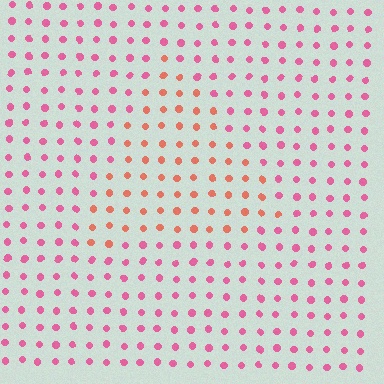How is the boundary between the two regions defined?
The boundary is defined purely by a slight shift in hue (about 37 degrees). Spacing, size, and orientation are identical on both sides.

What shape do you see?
I see a triangle.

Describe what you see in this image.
The image is filled with small pink elements in a uniform arrangement. A triangle-shaped region is visible where the elements are tinted to a slightly different hue, forming a subtle color boundary.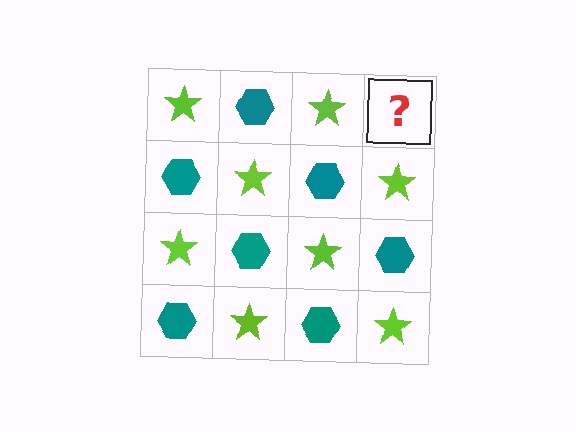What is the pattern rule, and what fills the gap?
The rule is that it alternates lime star and teal hexagon in a checkerboard pattern. The gap should be filled with a teal hexagon.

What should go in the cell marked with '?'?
The missing cell should contain a teal hexagon.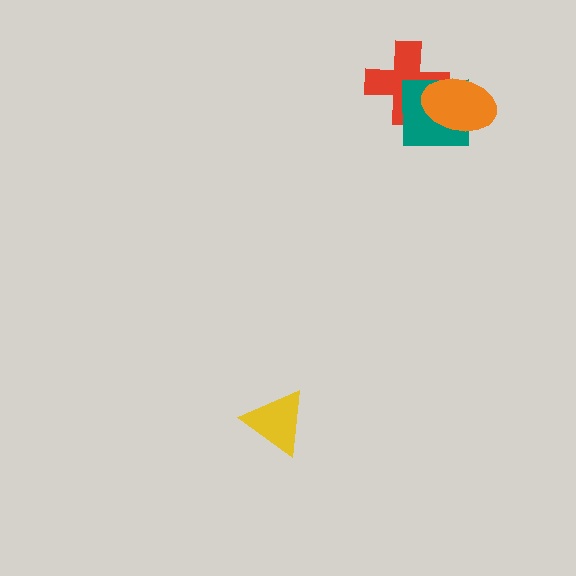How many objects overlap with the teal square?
2 objects overlap with the teal square.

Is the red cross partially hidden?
Yes, it is partially covered by another shape.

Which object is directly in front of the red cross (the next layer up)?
The teal square is directly in front of the red cross.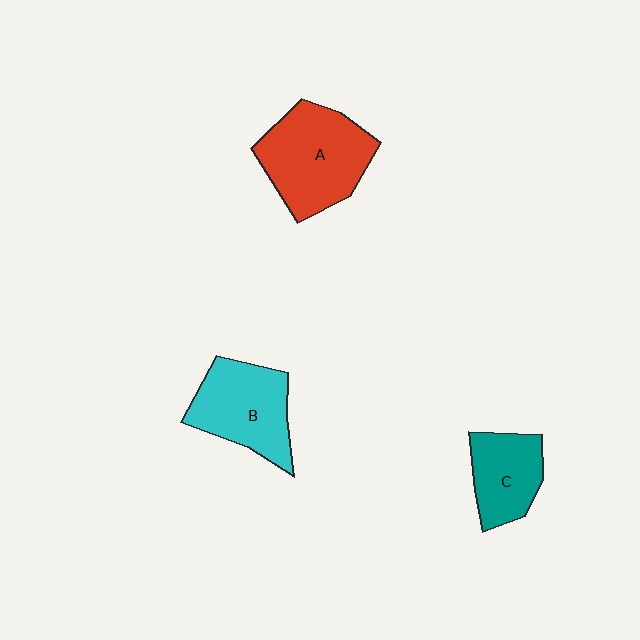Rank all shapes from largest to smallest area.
From largest to smallest: A (red), B (cyan), C (teal).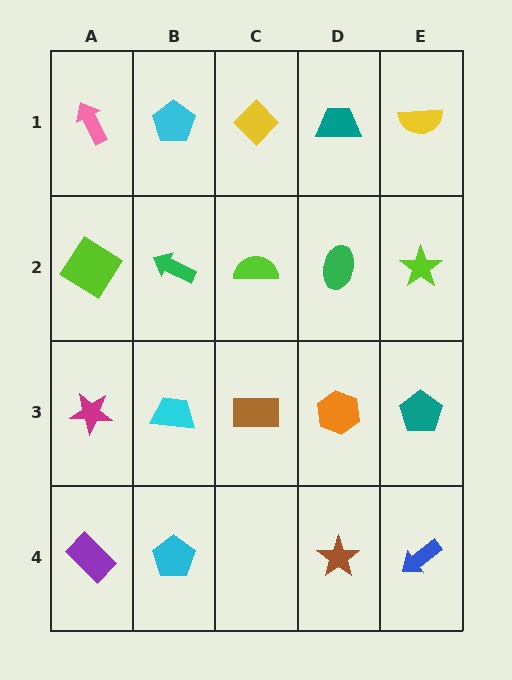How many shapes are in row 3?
5 shapes.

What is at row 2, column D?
A green ellipse.